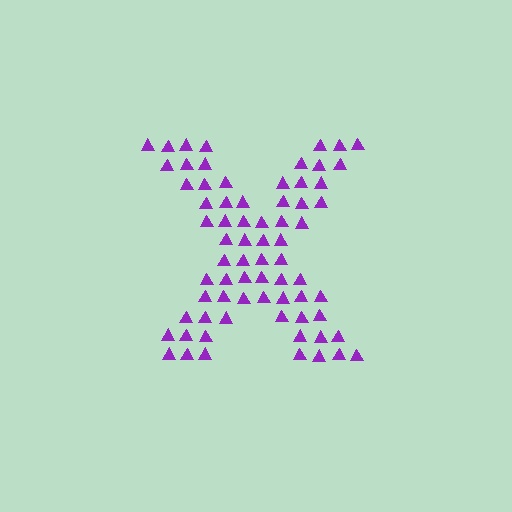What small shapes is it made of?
It is made of small triangles.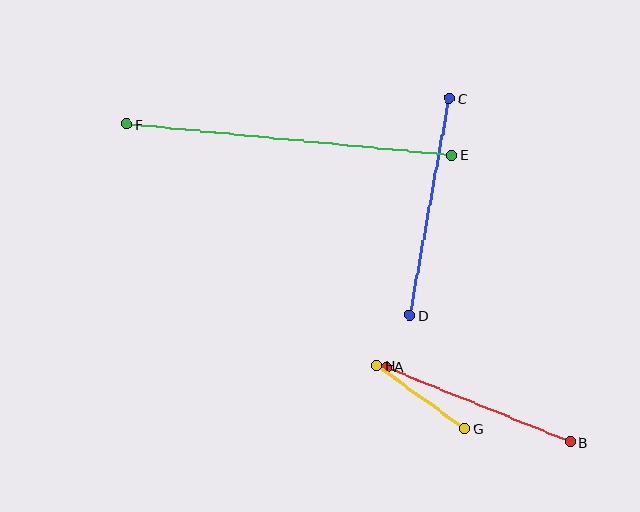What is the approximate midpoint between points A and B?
The midpoint is at approximately (478, 404) pixels.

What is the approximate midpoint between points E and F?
The midpoint is at approximately (289, 139) pixels.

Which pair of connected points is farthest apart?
Points E and F are farthest apart.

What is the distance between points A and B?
The distance is approximately 199 pixels.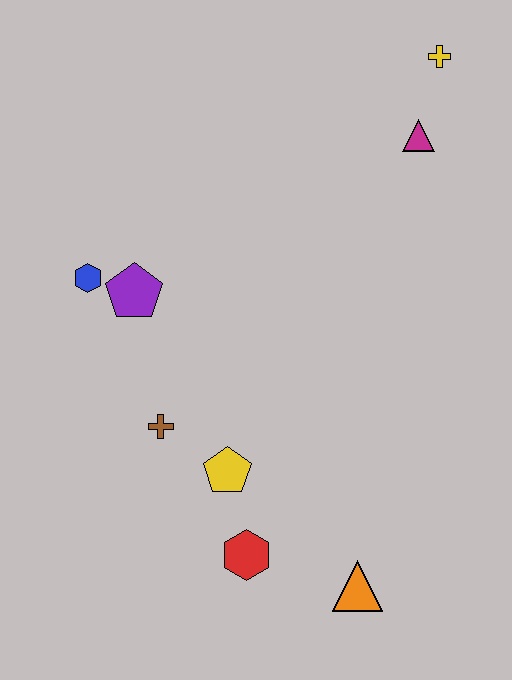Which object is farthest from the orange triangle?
The yellow cross is farthest from the orange triangle.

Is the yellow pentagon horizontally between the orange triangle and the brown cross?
Yes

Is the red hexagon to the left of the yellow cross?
Yes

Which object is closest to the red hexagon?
The yellow pentagon is closest to the red hexagon.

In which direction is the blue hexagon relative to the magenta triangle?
The blue hexagon is to the left of the magenta triangle.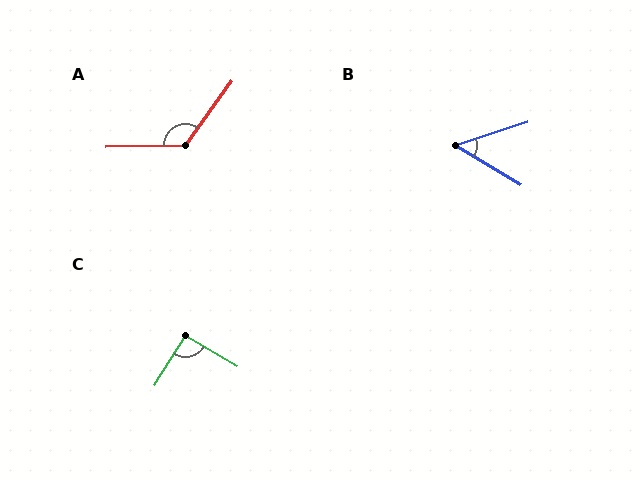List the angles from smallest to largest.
B (49°), C (91°), A (127°).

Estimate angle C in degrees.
Approximately 91 degrees.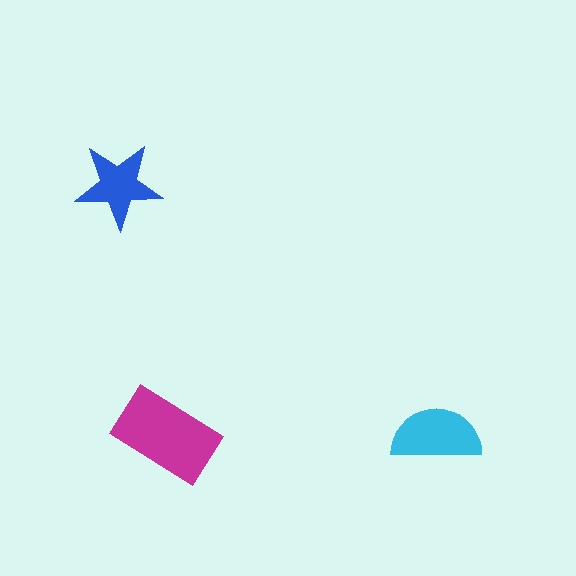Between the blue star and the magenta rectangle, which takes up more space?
The magenta rectangle.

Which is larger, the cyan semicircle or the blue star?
The cyan semicircle.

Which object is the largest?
The magenta rectangle.